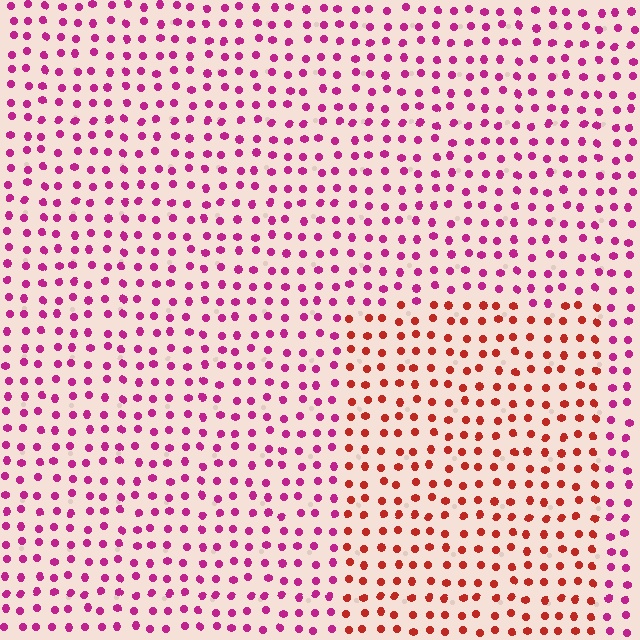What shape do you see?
I see a rectangle.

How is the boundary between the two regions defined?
The boundary is defined purely by a slight shift in hue (about 45 degrees). Spacing, size, and orientation are identical on both sides.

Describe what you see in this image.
The image is filled with small magenta elements in a uniform arrangement. A rectangle-shaped region is visible where the elements are tinted to a slightly different hue, forming a subtle color boundary.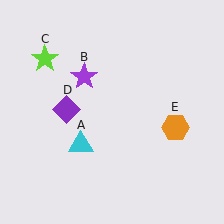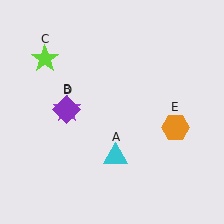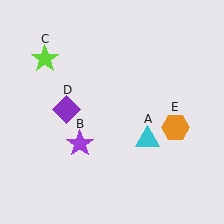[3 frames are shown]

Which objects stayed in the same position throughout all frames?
Lime star (object C) and purple diamond (object D) and orange hexagon (object E) remained stationary.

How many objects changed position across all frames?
2 objects changed position: cyan triangle (object A), purple star (object B).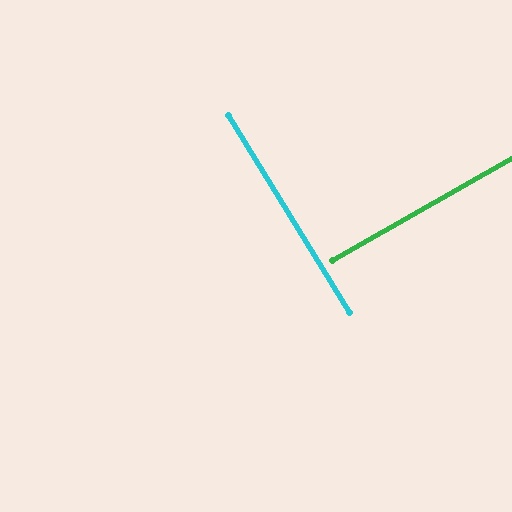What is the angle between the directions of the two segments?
Approximately 88 degrees.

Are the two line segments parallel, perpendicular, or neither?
Perpendicular — they meet at approximately 88°.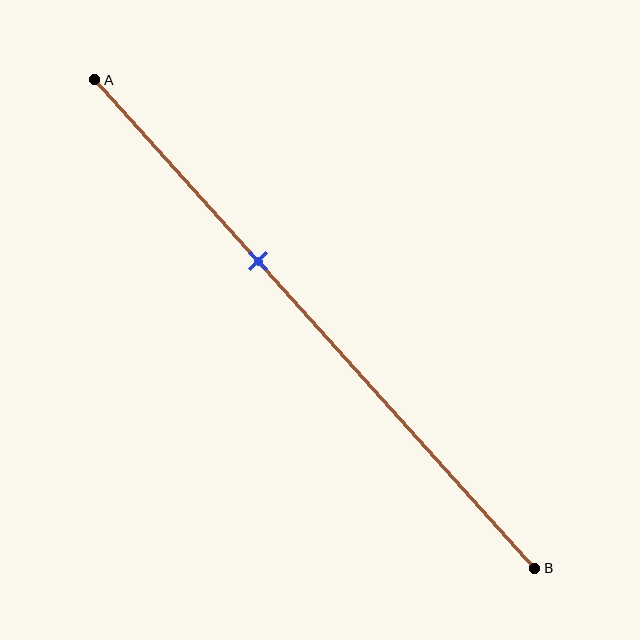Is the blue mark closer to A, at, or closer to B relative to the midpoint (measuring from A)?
The blue mark is closer to point A than the midpoint of segment AB.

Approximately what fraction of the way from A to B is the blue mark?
The blue mark is approximately 35% of the way from A to B.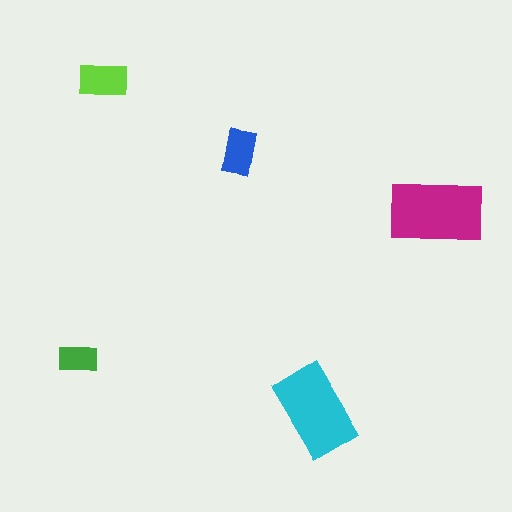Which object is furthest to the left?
The green rectangle is leftmost.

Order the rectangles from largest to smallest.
the magenta one, the cyan one, the lime one, the blue one, the green one.